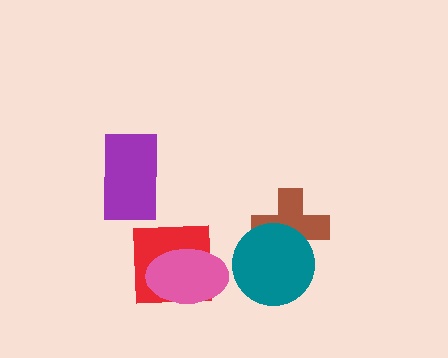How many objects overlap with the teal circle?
1 object overlaps with the teal circle.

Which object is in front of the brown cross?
The teal circle is in front of the brown cross.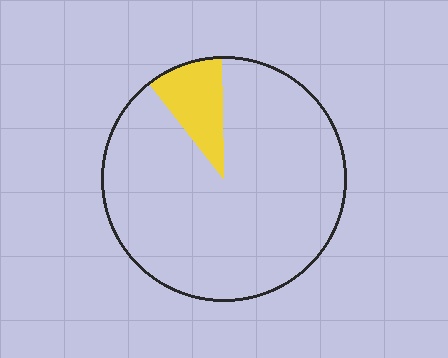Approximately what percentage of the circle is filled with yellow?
Approximately 10%.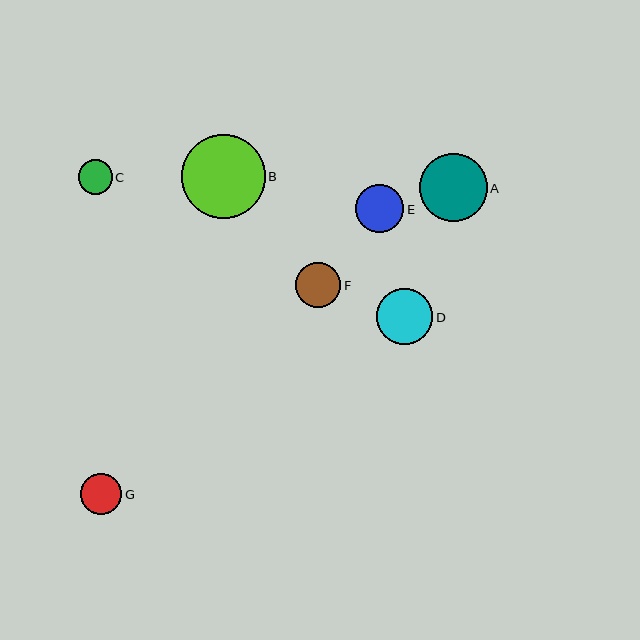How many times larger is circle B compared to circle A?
Circle B is approximately 1.2 times the size of circle A.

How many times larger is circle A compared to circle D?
Circle A is approximately 1.2 times the size of circle D.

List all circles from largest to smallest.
From largest to smallest: B, A, D, E, F, G, C.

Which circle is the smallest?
Circle C is the smallest with a size of approximately 34 pixels.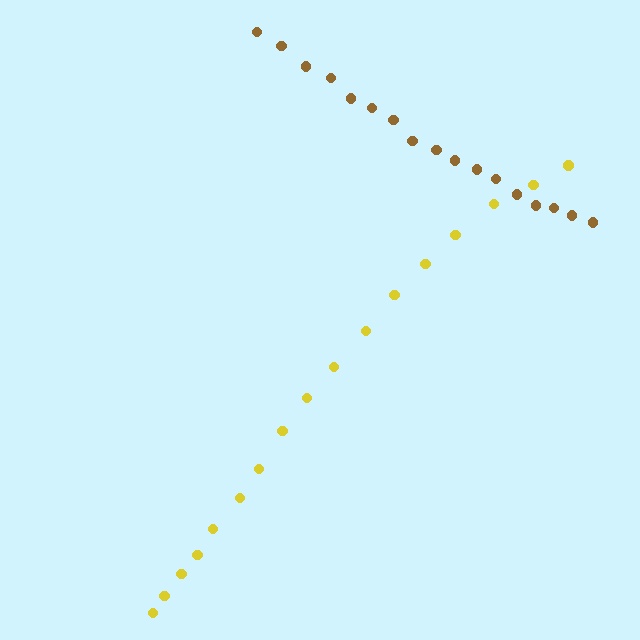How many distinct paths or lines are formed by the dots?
There are 2 distinct paths.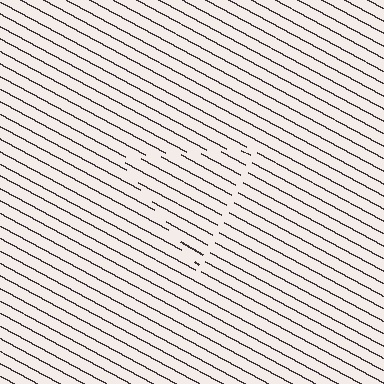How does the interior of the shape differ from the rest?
The interior of the shape contains the same grating, shifted by half a period — the contour is defined by the phase discontinuity where line-ends from the inner and outer gratings abut.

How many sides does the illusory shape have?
3 sides — the line-ends trace a triangle.